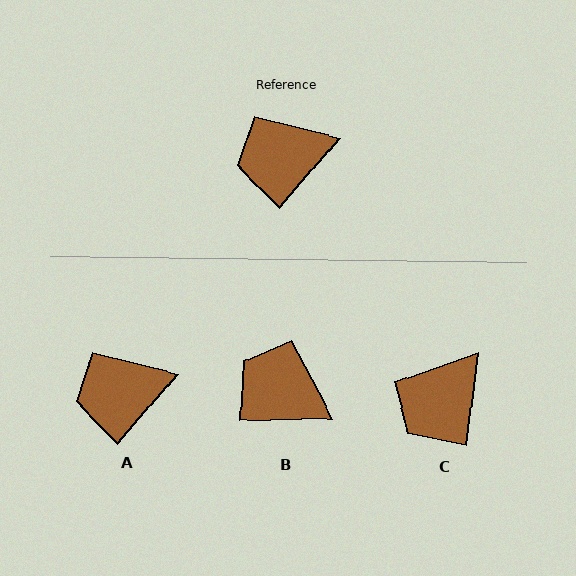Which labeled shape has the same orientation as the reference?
A.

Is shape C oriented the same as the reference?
No, it is off by about 34 degrees.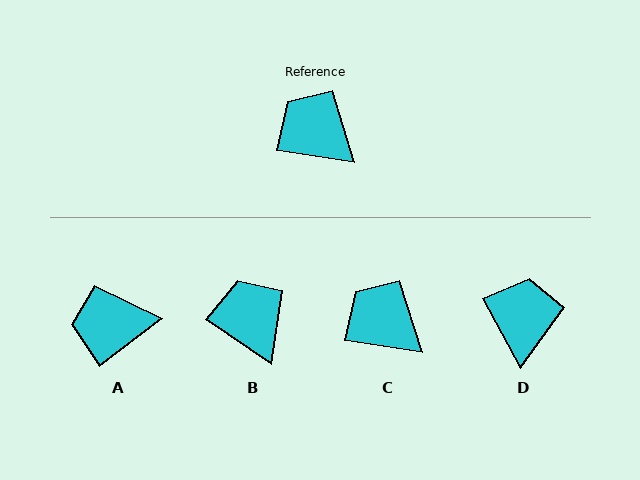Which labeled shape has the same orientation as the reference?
C.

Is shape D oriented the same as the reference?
No, it is off by about 53 degrees.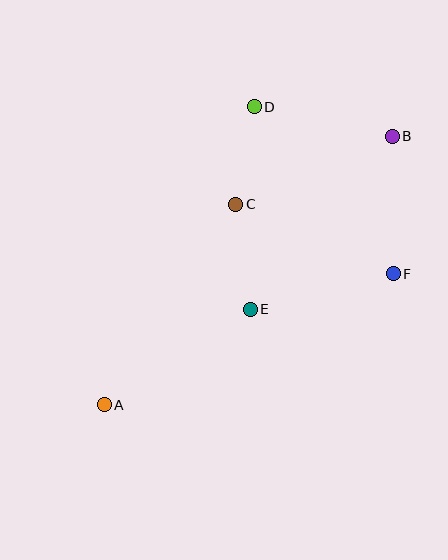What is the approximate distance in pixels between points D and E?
The distance between D and E is approximately 202 pixels.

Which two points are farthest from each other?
Points A and B are farthest from each other.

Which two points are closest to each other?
Points C and D are closest to each other.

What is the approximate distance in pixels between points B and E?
The distance between B and E is approximately 223 pixels.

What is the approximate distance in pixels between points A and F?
The distance between A and F is approximately 317 pixels.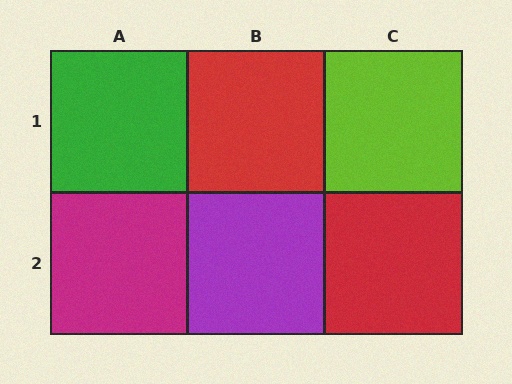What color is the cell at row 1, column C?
Lime.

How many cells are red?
2 cells are red.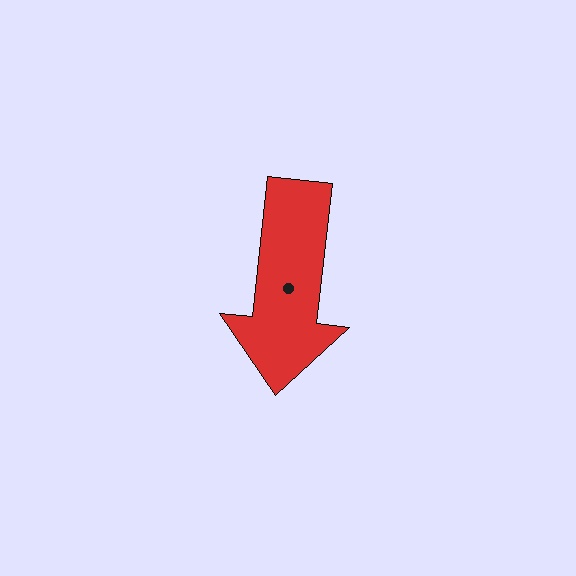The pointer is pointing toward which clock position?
Roughly 6 o'clock.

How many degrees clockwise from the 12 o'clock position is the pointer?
Approximately 186 degrees.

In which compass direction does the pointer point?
South.